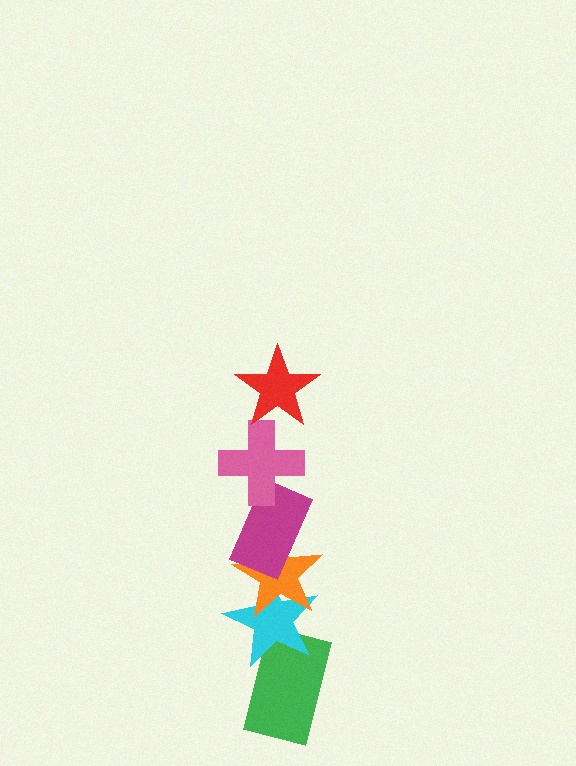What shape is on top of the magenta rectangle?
The pink cross is on top of the magenta rectangle.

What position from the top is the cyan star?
The cyan star is 5th from the top.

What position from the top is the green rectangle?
The green rectangle is 6th from the top.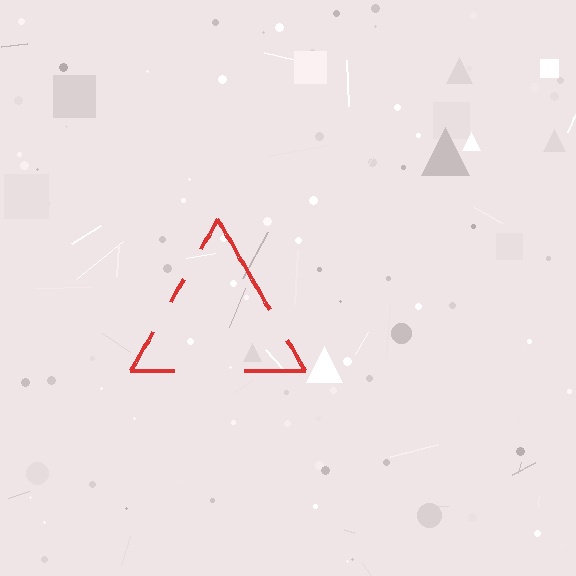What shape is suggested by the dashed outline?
The dashed outline suggests a triangle.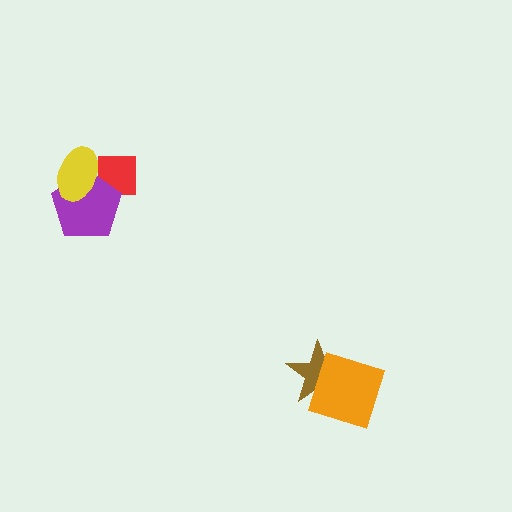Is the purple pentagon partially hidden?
Yes, it is partially covered by another shape.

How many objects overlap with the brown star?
1 object overlaps with the brown star.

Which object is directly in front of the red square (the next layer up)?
The purple pentagon is directly in front of the red square.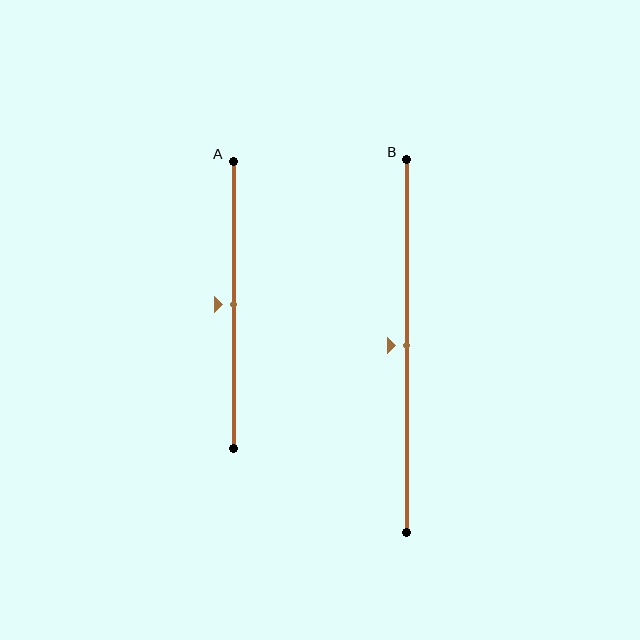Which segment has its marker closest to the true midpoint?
Segment A has its marker closest to the true midpoint.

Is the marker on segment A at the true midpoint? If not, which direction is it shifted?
Yes, the marker on segment A is at the true midpoint.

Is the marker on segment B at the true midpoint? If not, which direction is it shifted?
Yes, the marker on segment B is at the true midpoint.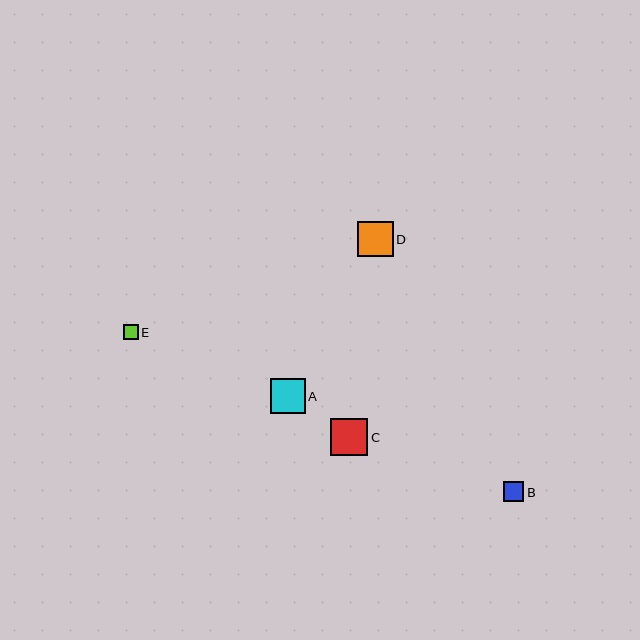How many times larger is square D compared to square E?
Square D is approximately 2.3 times the size of square E.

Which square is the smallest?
Square E is the smallest with a size of approximately 15 pixels.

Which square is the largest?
Square C is the largest with a size of approximately 37 pixels.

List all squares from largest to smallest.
From largest to smallest: C, D, A, B, E.